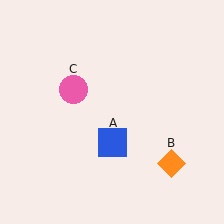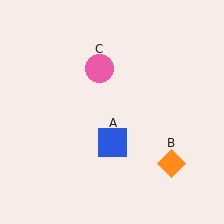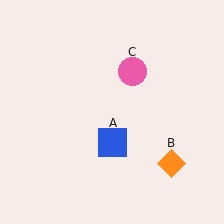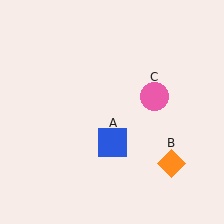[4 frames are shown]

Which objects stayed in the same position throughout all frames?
Blue square (object A) and orange diamond (object B) remained stationary.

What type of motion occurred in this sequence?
The pink circle (object C) rotated clockwise around the center of the scene.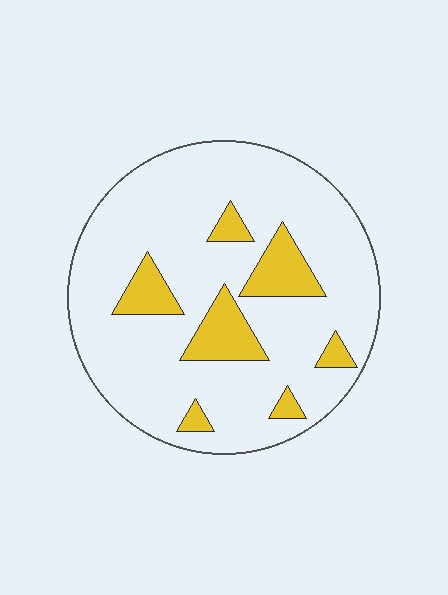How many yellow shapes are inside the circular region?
7.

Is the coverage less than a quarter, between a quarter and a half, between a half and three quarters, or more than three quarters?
Less than a quarter.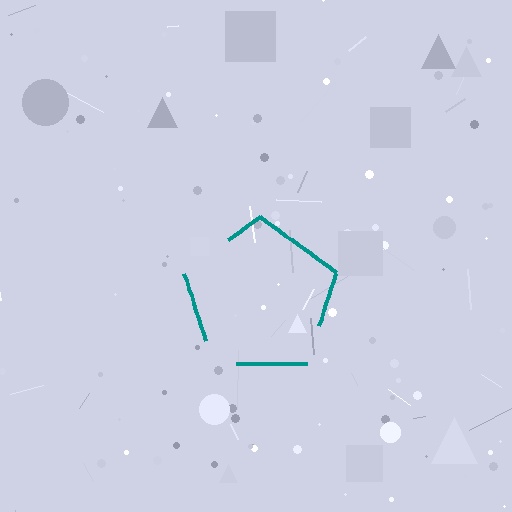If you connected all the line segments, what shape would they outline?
They would outline a pentagon.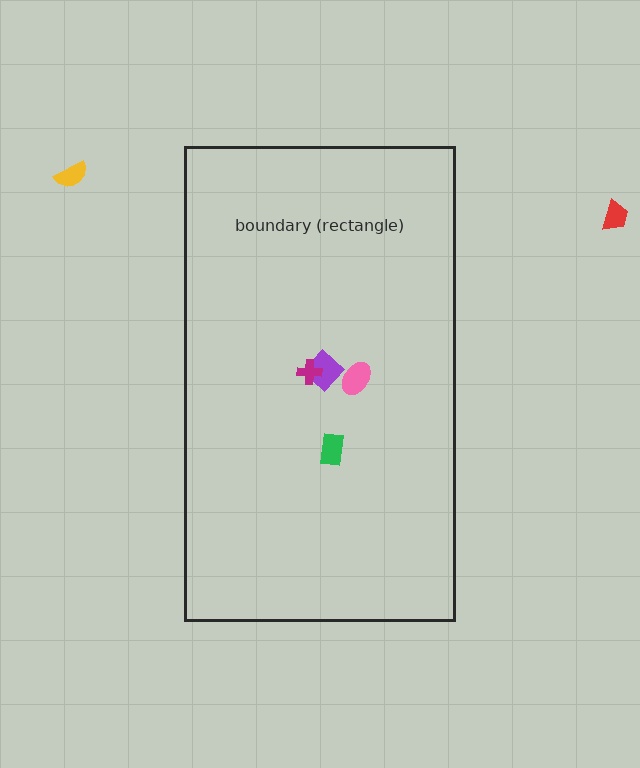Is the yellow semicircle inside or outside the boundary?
Outside.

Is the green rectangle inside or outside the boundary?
Inside.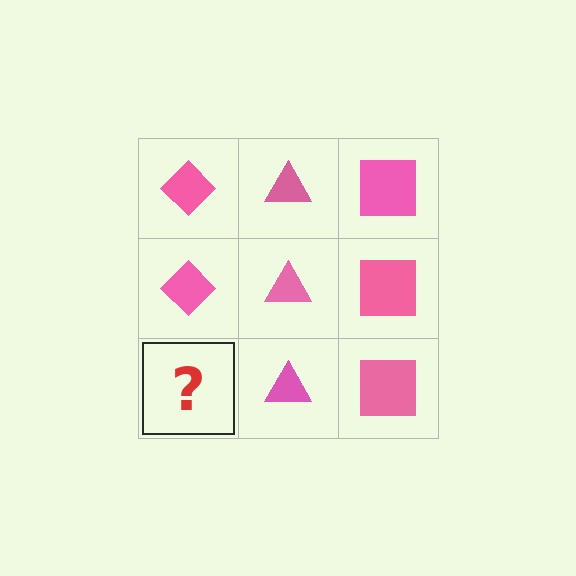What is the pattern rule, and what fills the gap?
The rule is that each column has a consistent shape. The gap should be filled with a pink diamond.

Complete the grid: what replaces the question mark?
The question mark should be replaced with a pink diamond.